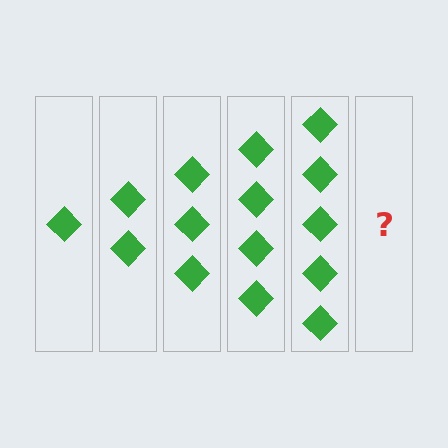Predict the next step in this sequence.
The next step is 6 diamonds.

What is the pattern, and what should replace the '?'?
The pattern is that each step adds one more diamond. The '?' should be 6 diamonds.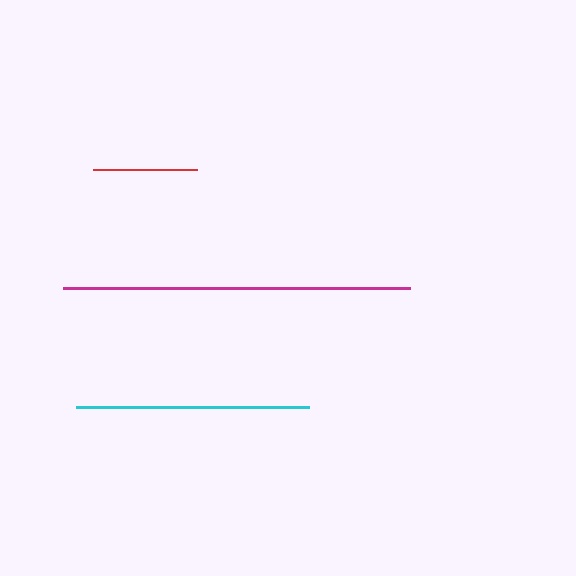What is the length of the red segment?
The red segment is approximately 104 pixels long.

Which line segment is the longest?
The magenta line is the longest at approximately 348 pixels.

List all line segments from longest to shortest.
From longest to shortest: magenta, cyan, red.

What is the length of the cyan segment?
The cyan segment is approximately 232 pixels long.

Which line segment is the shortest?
The red line is the shortest at approximately 104 pixels.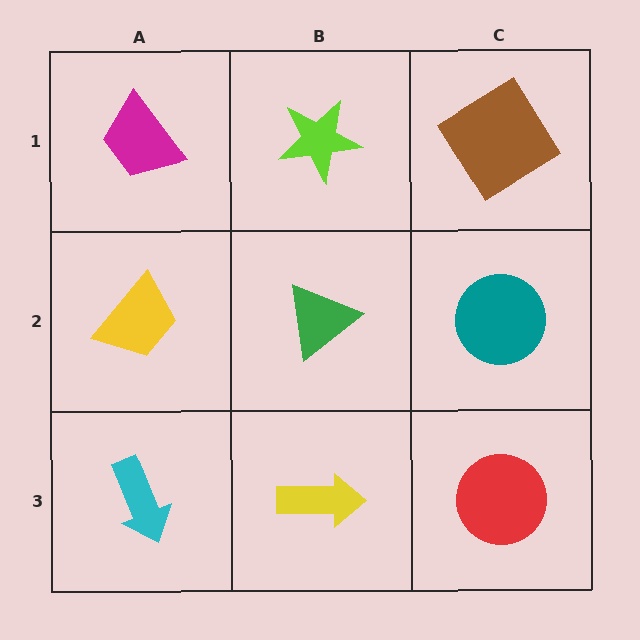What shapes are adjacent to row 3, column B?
A green triangle (row 2, column B), a cyan arrow (row 3, column A), a red circle (row 3, column C).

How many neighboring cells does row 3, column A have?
2.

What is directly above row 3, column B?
A green triangle.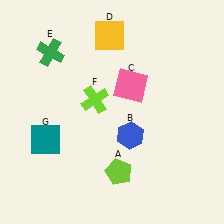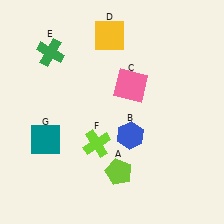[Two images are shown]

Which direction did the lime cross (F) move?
The lime cross (F) moved down.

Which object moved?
The lime cross (F) moved down.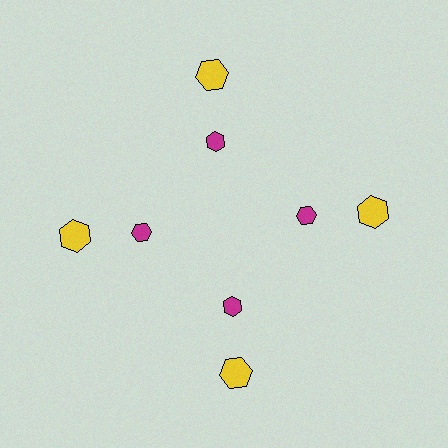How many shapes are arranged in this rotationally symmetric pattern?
There are 8 shapes, arranged in 4 groups of 2.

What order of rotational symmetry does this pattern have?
This pattern has 4-fold rotational symmetry.